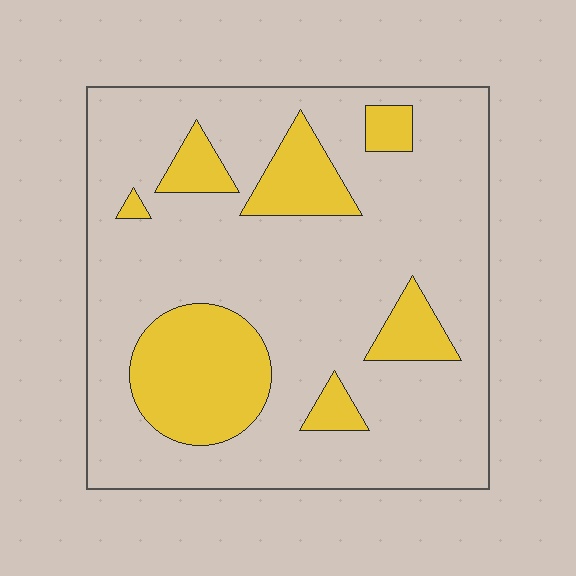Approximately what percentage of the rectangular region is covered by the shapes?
Approximately 20%.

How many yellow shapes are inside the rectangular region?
7.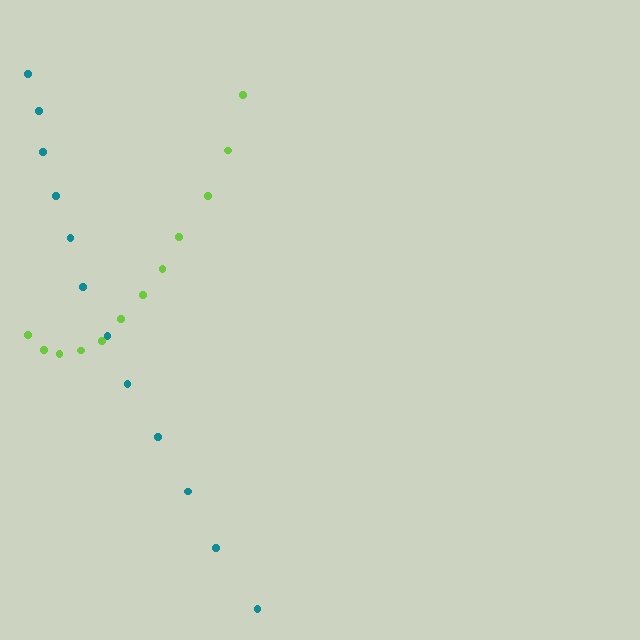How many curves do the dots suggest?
There are 2 distinct paths.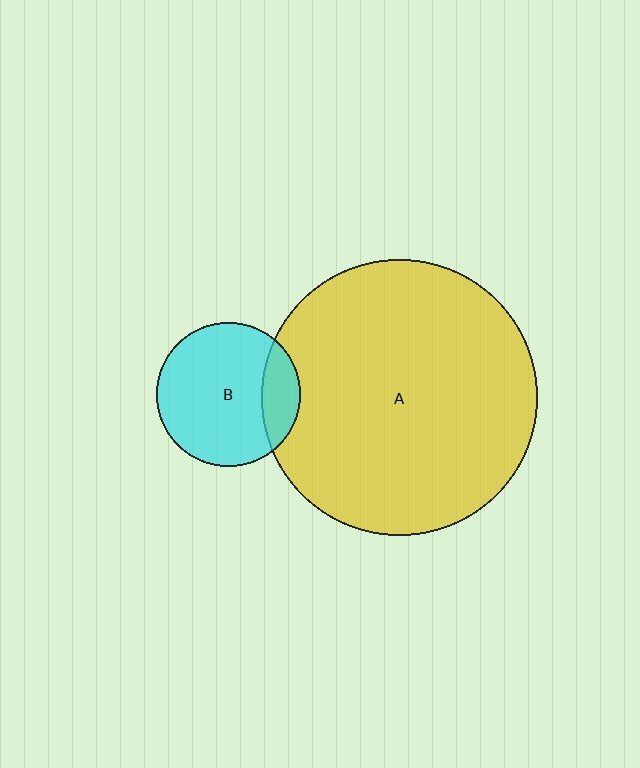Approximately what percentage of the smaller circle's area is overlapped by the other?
Approximately 20%.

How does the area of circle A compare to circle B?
Approximately 3.6 times.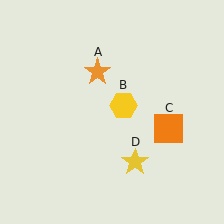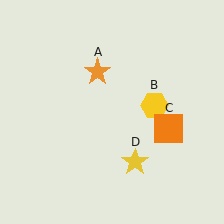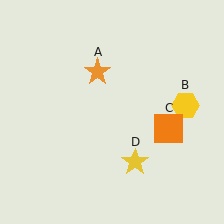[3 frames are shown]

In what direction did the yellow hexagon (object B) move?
The yellow hexagon (object B) moved right.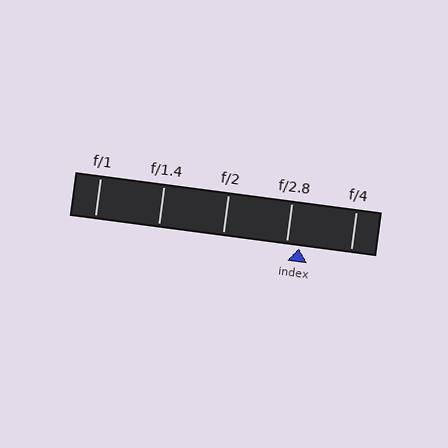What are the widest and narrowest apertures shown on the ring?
The widest aperture shown is f/1 and the narrowest is f/4.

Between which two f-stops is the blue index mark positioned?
The index mark is between f/2.8 and f/4.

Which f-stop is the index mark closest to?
The index mark is closest to f/2.8.